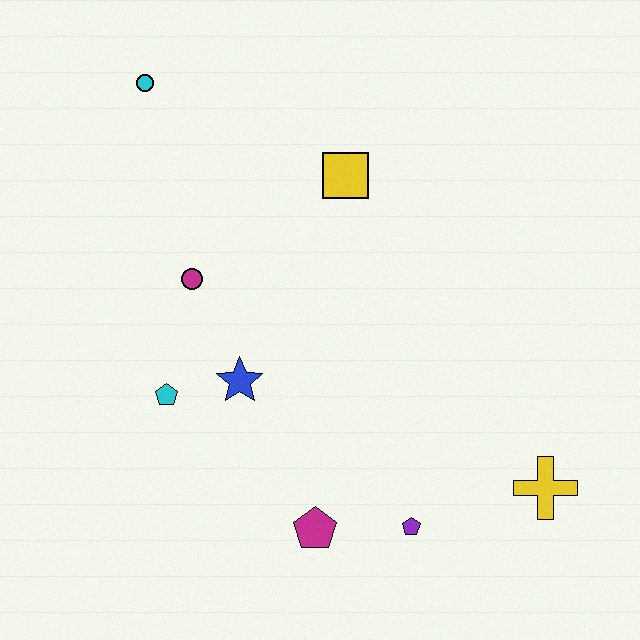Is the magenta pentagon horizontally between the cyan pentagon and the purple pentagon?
Yes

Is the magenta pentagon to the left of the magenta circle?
No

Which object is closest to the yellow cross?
The purple pentagon is closest to the yellow cross.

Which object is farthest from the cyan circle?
The yellow cross is farthest from the cyan circle.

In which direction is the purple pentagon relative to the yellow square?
The purple pentagon is below the yellow square.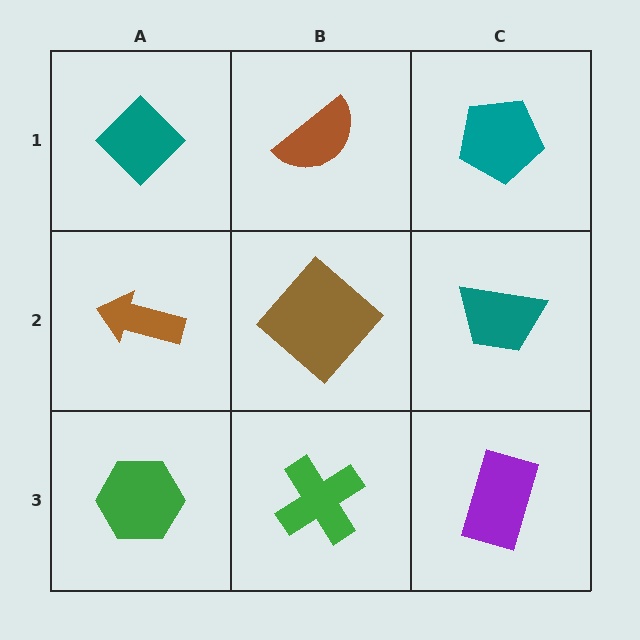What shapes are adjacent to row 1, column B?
A brown diamond (row 2, column B), a teal diamond (row 1, column A), a teal pentagon (row 1, column C).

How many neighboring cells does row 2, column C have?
3.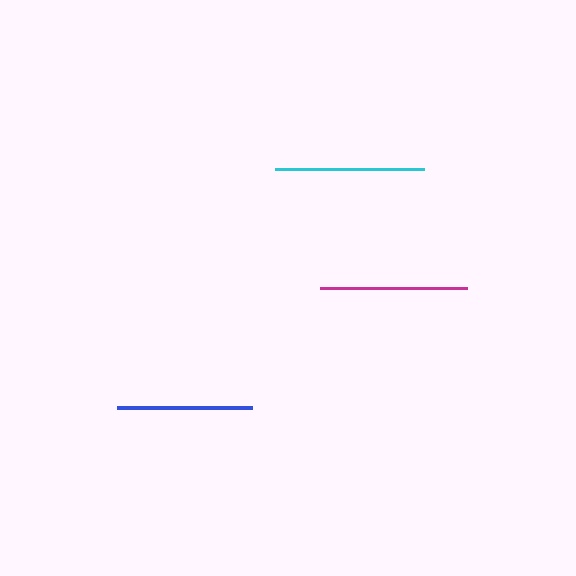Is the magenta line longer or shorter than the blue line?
The magenta line is longer than the blue line.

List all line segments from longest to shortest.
From longest to shortest: cyan, magenta, blue.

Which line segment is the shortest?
The blue line is the shortest at approximately 135 pixels.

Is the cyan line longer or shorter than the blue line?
The cyan line is longer than the blue line.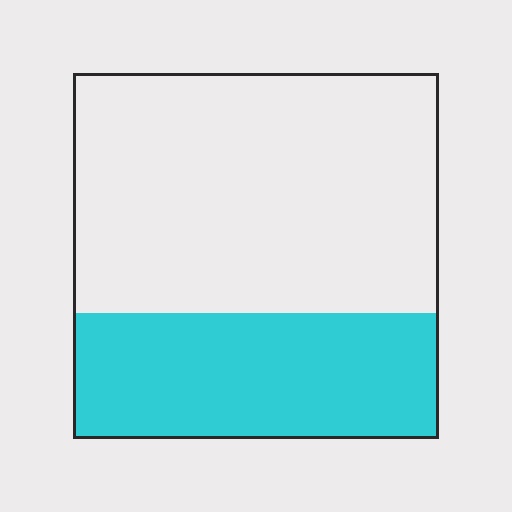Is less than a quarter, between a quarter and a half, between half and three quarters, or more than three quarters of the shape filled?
Between a quarter and a half.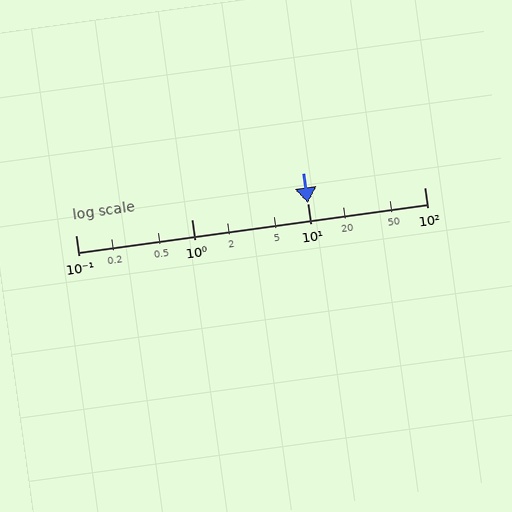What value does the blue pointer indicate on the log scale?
The pointer indicates approximately 10.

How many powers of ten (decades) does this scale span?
The scale spans 3 decades, from 0.1 to 100.